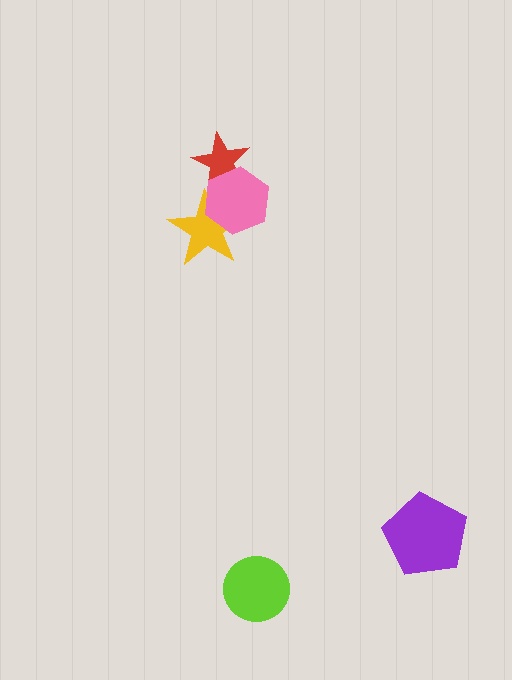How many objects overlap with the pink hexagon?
2 objects overlap with the pink hexagon.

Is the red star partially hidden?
Yes, it is partially covered by another shape.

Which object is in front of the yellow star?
The pink hexagon is in front of the yellow star.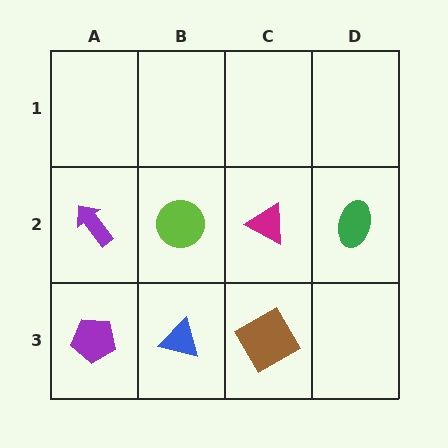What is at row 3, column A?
A purple pentagon.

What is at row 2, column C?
A magenta triangle.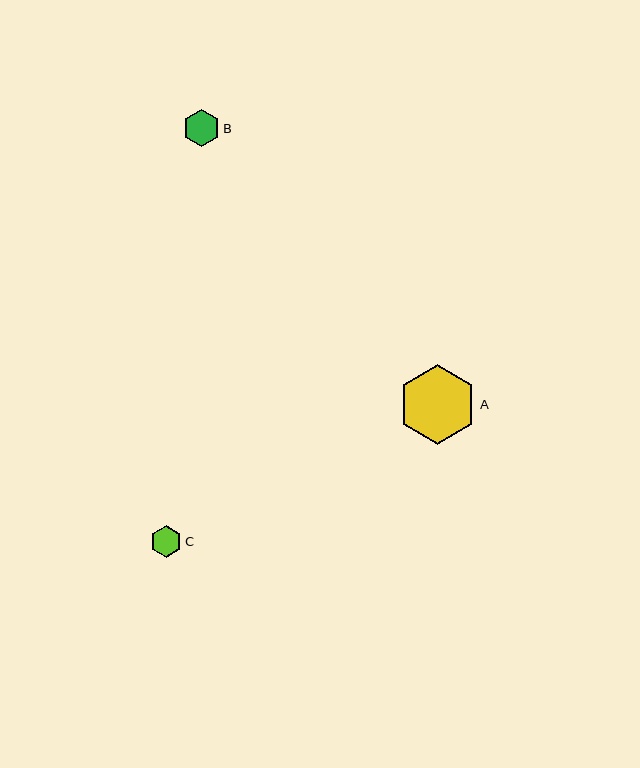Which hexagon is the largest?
Hexagon A is the largest with a size of approximately 79 pixels.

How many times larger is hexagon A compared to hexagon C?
Hexagon A is approximately 2.5 times the size of hexagon C.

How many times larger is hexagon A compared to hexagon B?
Hexagon A is approximately 2.1 times the size of hexagon B.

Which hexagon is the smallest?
Hexagon C is the smallest with a size of approximately 32 pixels.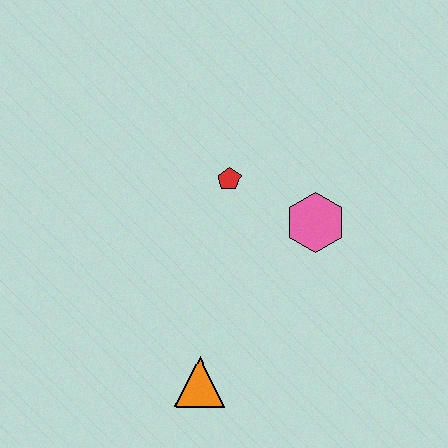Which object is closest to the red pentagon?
The pink hexagon is closest to the red pentagon.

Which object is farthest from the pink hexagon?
The orange triangle is farthest from the pink hexagon.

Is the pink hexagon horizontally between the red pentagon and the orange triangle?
No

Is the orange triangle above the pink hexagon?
No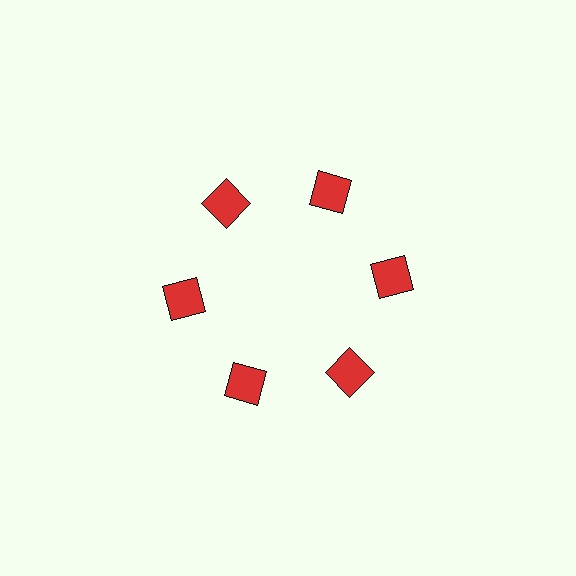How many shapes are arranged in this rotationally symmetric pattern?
There are 6 shapes, arranged in 6 groups of 1.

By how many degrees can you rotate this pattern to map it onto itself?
The pattern maps onto itself every 60 degrees of rotation.